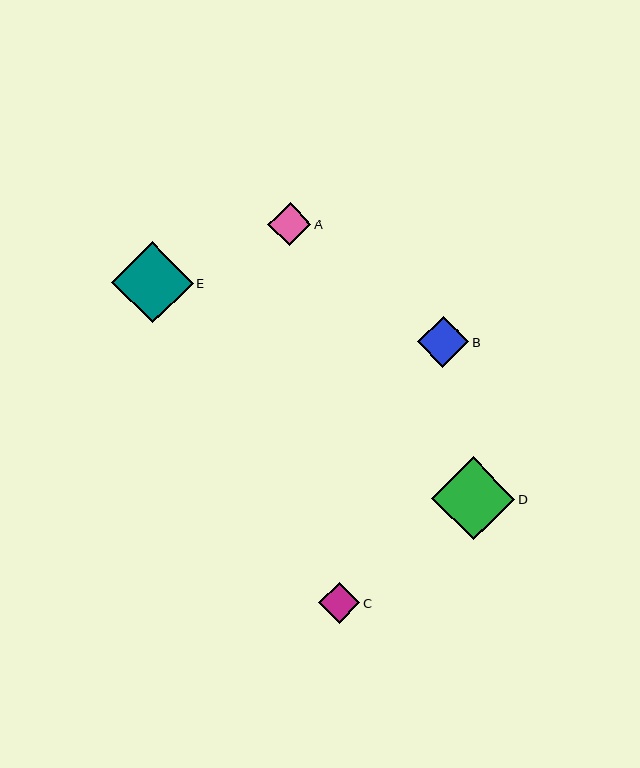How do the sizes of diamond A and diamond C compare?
Diamond A and diamond C are approximately the same size.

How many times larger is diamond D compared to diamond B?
Diamond D is approximately 1.6 times the size of diamond B.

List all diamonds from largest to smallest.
From largest to smallest: D, E, B, A, C.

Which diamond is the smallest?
Diamond C is the smallest with a size of approximately 41 pixels.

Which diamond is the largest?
Diamond D is the largest with a size of approximately 83 pixels.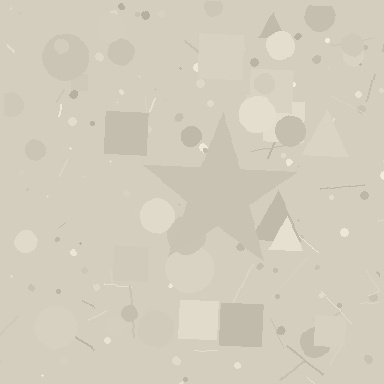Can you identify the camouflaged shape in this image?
The camouflaged shape is a star.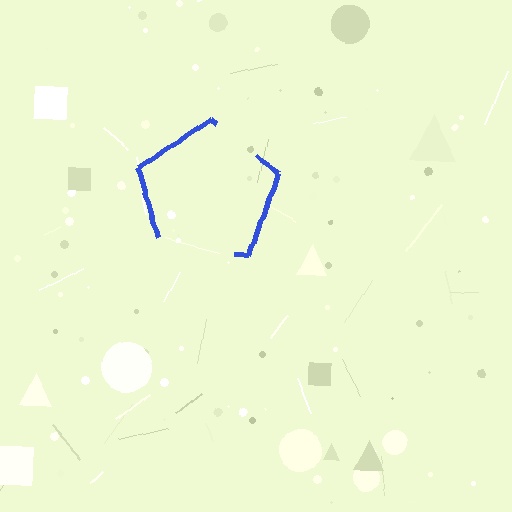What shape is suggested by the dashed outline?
The dashed outline suggests a pentagon.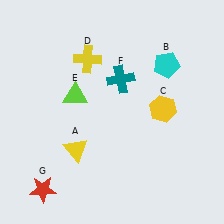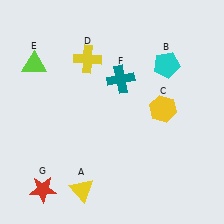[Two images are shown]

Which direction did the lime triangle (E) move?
The lime triangle (E) moved left.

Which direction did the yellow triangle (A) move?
The yellow triangle (A) moved down.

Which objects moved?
The objects that moved are: the yellow triangle (A), the lime triangle (E).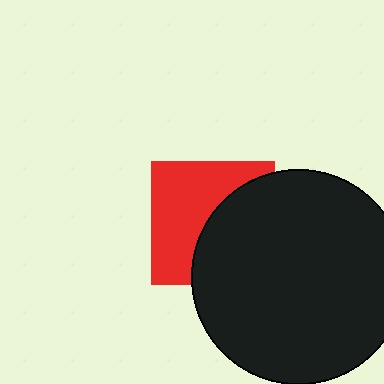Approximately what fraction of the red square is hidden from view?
Roughly 48% of the red square is hidden behind the black circle.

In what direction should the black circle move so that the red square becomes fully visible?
The black circle should move right. That is the shortest direction to clear the overlap and leave the red square fully visible.